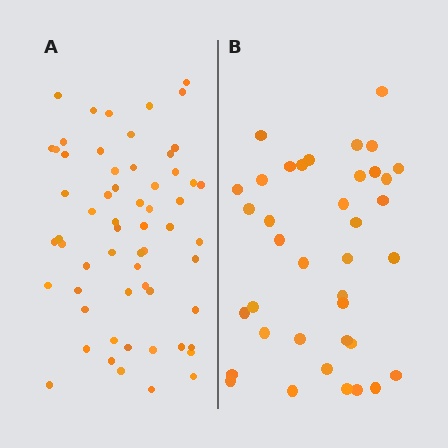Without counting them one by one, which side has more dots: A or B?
Region A (the left region) has more dots.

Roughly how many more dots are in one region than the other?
Region A has approximately 20 more dots than region B.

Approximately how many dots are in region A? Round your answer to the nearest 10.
About 60 dots.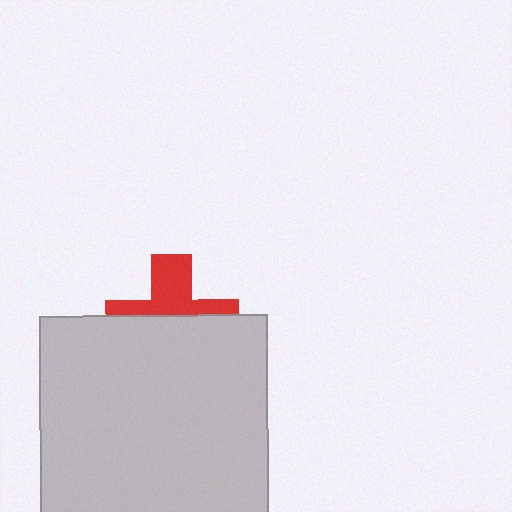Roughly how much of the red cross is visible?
A small part of it is visible (roughly 41%).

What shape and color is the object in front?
The object in front is a light gray square.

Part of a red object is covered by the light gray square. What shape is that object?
It is a cross.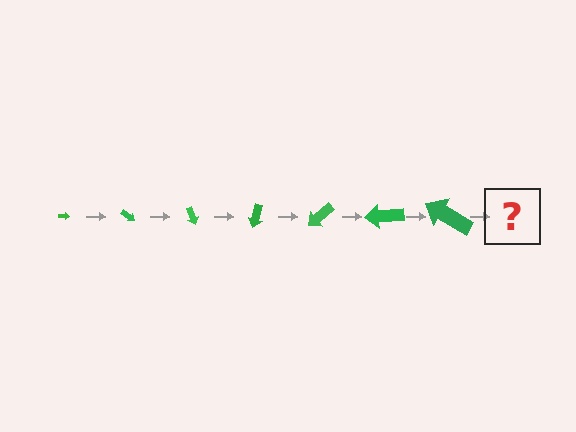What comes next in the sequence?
The next element should be an arrow, larger than the previous one and rotated 245 degrees from the start.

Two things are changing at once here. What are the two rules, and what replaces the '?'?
The two rules are that the arrow grows larger each step and it rotates 35 degrees each step. The '?' should be an arrow, larger than the previous one and rotated 245 degrees from the start.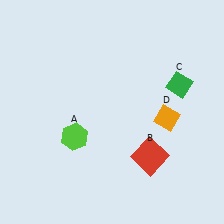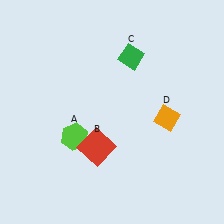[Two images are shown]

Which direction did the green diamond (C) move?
The green diamond (C) moved left.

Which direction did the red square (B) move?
The red square (B) moved left.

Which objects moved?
The objects that moved are: the red square (B), the green diamond (C).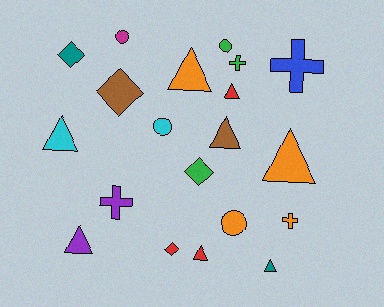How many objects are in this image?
There are 20 objects.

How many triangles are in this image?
There are 8 triangles.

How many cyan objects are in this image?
There are 2 cyan objects.